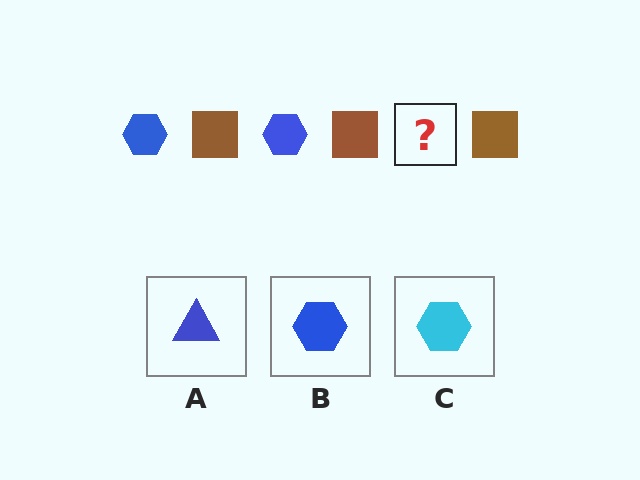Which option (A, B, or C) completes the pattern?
B.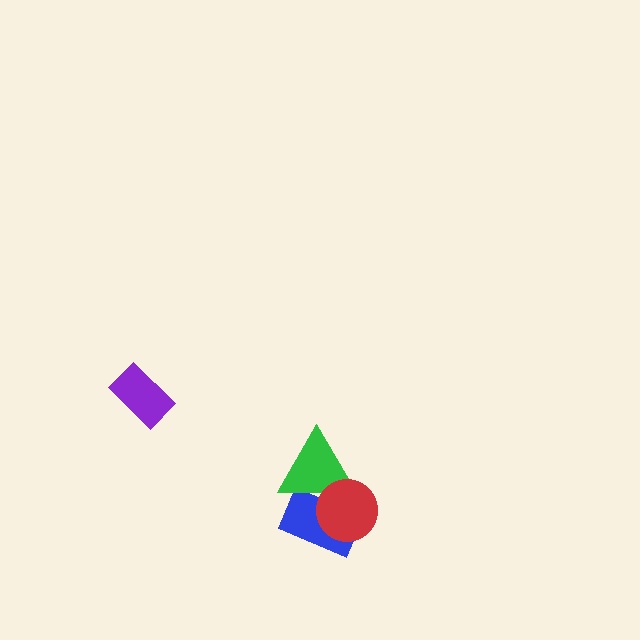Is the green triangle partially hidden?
Yes, it is partially covered by another shape.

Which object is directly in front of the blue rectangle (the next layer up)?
The green triangle is directly in front of the blue rectangle.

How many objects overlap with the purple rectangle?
0 objects overlap with the purple rectangle.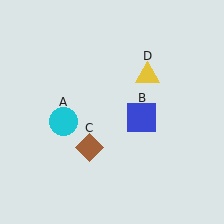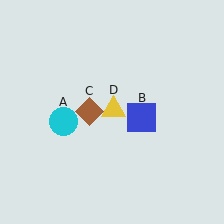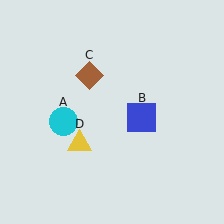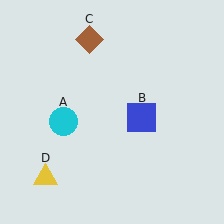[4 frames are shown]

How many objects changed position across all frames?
2 objects changed position: brown diamond (object C), yellow triangle (object D).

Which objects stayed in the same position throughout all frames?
Cyan circle (object A) and blue square (object B) remained stationary.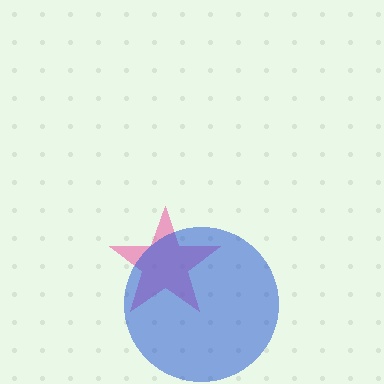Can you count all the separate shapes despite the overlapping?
Yes, there are 2 separate shapes.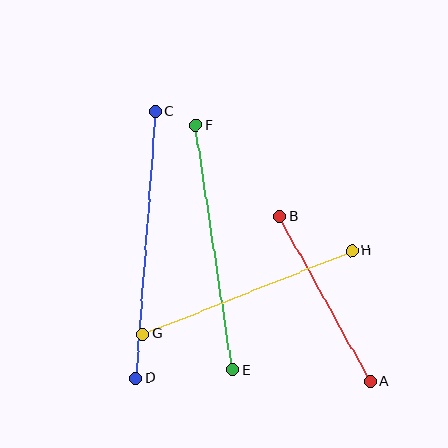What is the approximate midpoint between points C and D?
The midpoint is at approximately (146, 245) pixels.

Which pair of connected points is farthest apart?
Points C and D are farthest apart.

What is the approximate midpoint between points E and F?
The midpoint is at approximately (214, 247) pixels.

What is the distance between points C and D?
The distance is approximately 267 pixels.